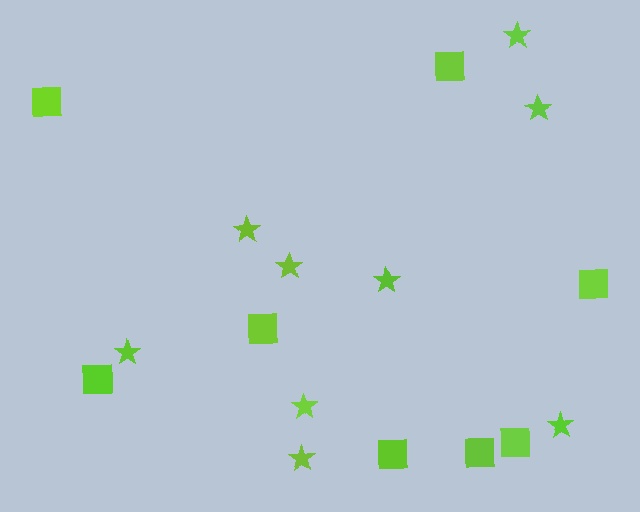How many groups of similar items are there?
There are 2 groups: one group of squares (8) and one group of stars (9).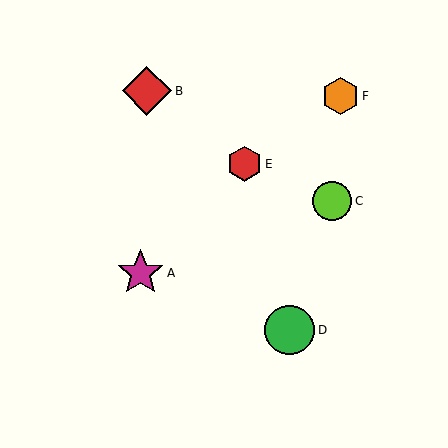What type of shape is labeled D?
Shape D is a green circle.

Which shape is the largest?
The green circle (labeled D) is the largest.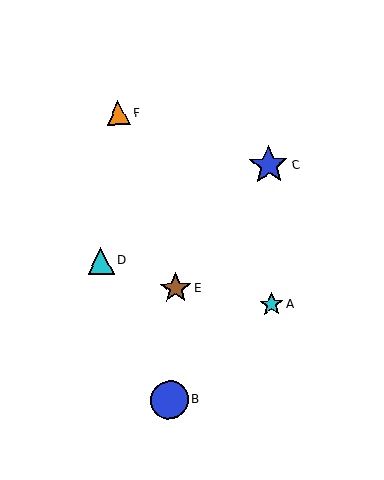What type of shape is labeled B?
Shape B is a blue circle.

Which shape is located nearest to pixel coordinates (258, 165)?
The blue star (labeled C) at (269, 165) is nearest to that location.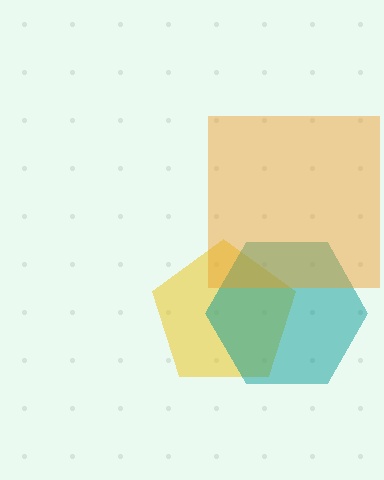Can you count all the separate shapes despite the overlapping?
Yes, there are 3 separate shapes.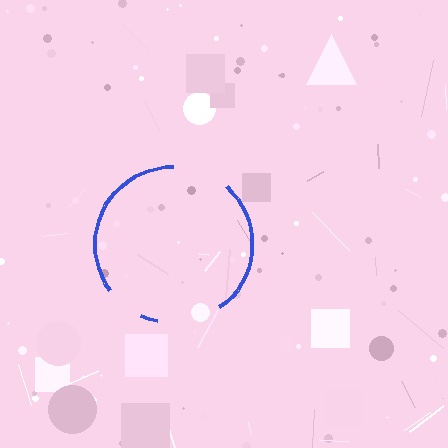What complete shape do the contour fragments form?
The contour fragments form a circle.